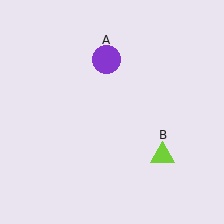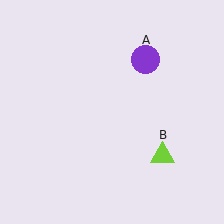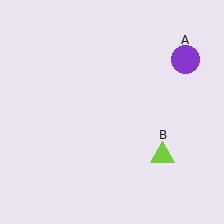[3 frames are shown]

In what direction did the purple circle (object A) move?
The purple circle (object A) moved right.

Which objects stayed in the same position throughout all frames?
Lime triangle (object B) remained stationary.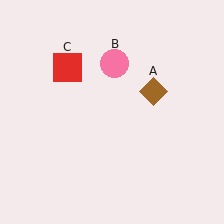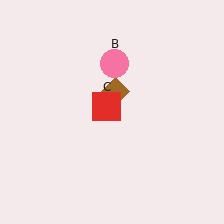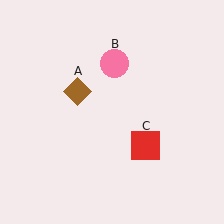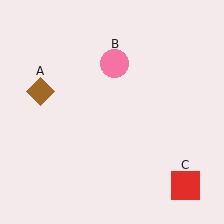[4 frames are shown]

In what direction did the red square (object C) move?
The red square (object C) moved down and to the right.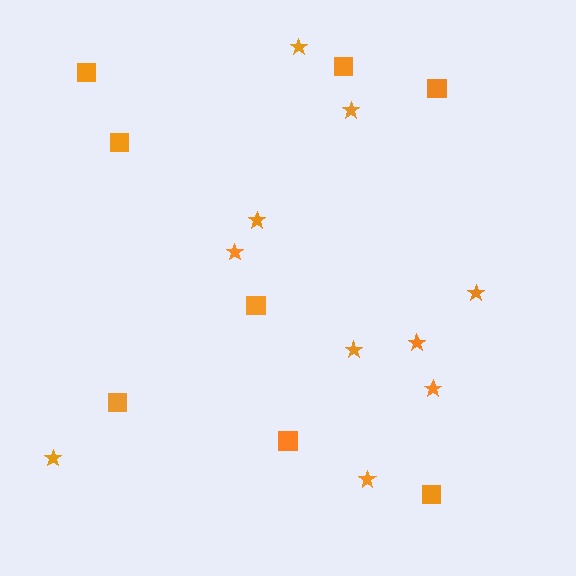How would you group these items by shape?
There are 2 groups: one group of stars (10) and one group of squares (8).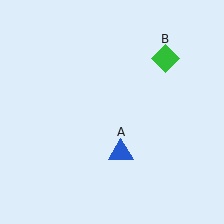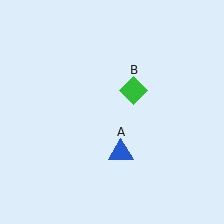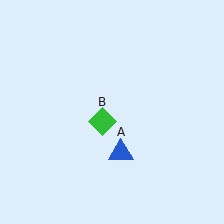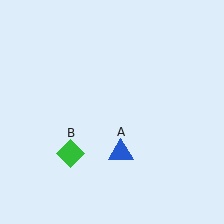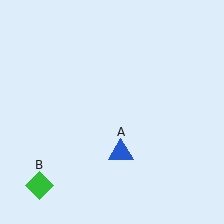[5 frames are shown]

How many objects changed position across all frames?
1 object changed position: green diamond (object B).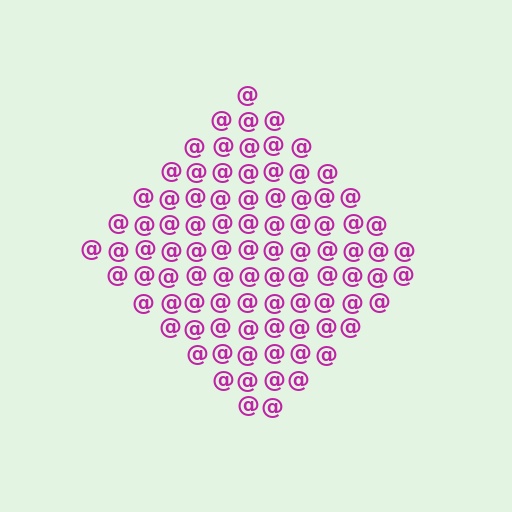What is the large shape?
The large shape is a diamond.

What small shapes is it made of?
It is made of small at signs.